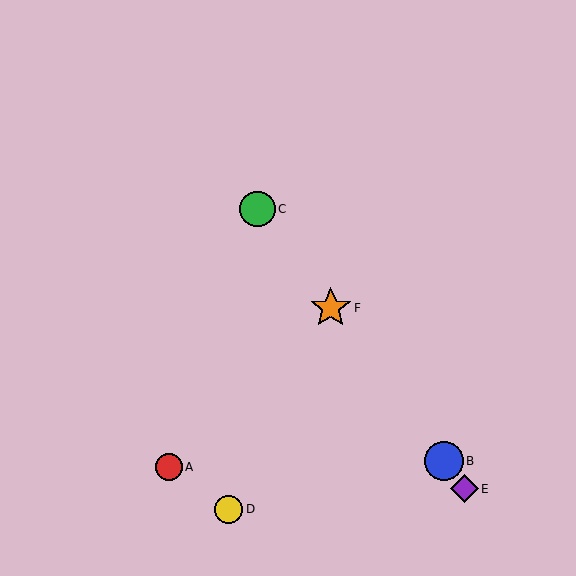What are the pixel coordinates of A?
Object A is at (169, 467).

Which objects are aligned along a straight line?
Objects B, C, E, F are aligned along a straight line.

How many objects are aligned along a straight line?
4 objects (B, C, E, F) are aligned along a straight line.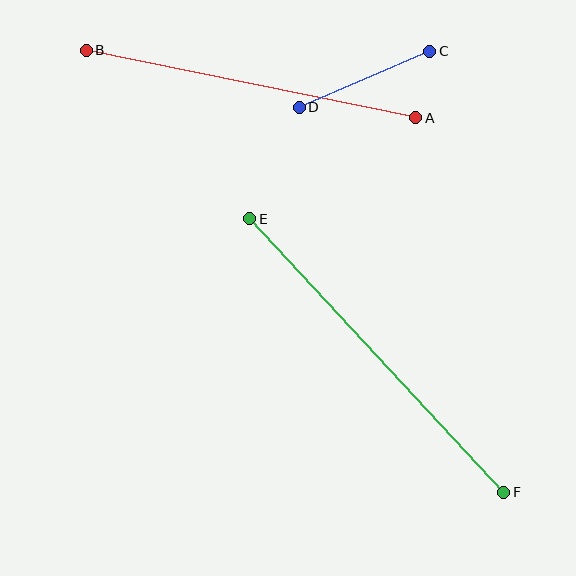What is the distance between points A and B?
The distance is approximately 336 pixels.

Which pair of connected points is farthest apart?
Points E and F are farthest apart.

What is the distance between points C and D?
The distance is approximately 142 pixels.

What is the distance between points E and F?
The distance is approximately 373 pixels.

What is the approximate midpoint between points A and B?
The midpoint is at approximately (251, 84) pixels.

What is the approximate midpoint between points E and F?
The midpoint is at approximately (377, 355) pixels.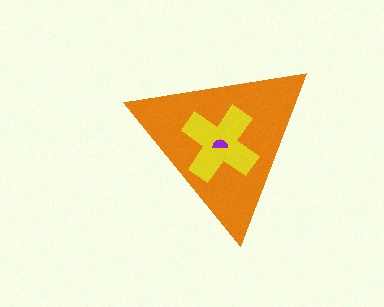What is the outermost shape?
The orange triangle.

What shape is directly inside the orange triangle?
The yellow cross.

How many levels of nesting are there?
3.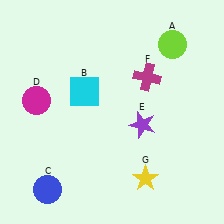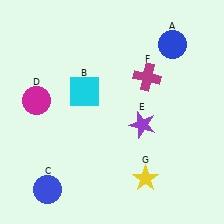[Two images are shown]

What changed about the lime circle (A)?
In Image 1, A is lime. In Image 2, it changed to blue.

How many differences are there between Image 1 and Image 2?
There is 1 difference between the two images.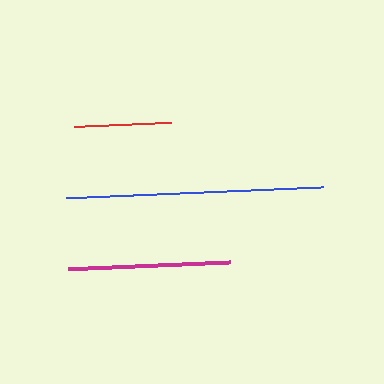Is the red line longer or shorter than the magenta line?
The magenta line is longer than the red line.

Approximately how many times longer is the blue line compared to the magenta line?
The blue line is approximately 1.6 times the length of the magenta line.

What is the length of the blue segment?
The blue segment is approximately 257 pixels long.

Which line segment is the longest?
The blue line is the longest at approximately 257 pixels.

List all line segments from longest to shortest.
From longest to shortest: blue, magenta, red.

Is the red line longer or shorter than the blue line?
The blue line is longer than the red line.